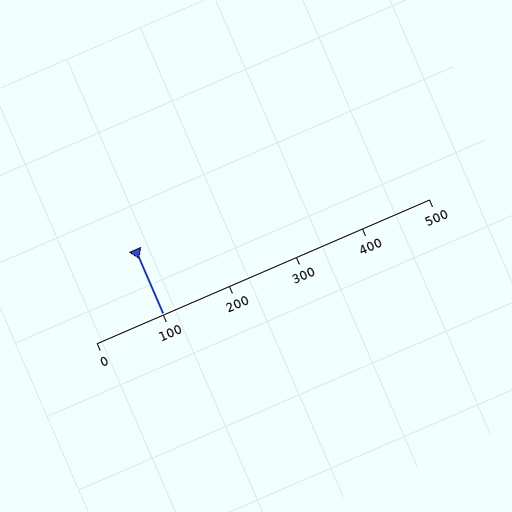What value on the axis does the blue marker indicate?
The marker indicates approximately 100.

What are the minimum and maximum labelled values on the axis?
The axis runs from 0 to 500.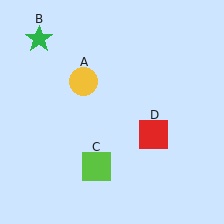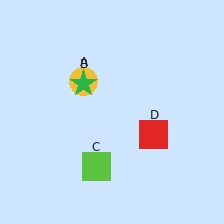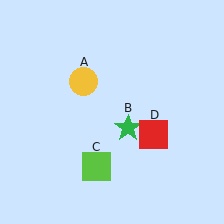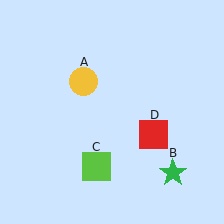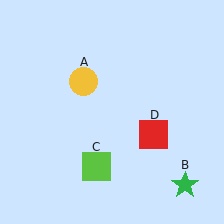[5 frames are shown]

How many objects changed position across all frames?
1 object changed position: green star (object B).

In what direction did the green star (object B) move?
The green star (object B) moved down and to the right.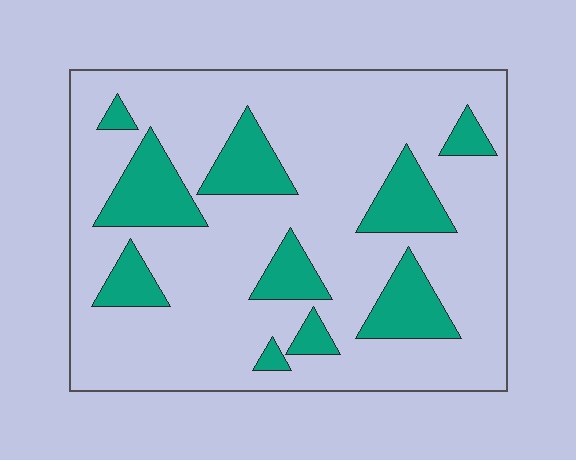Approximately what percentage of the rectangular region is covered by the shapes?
Approximately 20%.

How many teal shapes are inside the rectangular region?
10.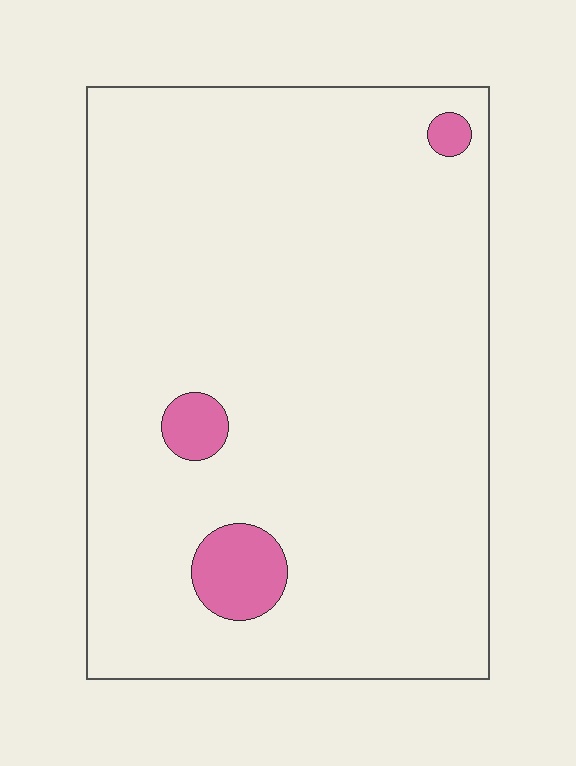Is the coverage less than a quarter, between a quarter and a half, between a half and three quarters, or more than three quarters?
Less than a quarter.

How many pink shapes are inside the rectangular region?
3.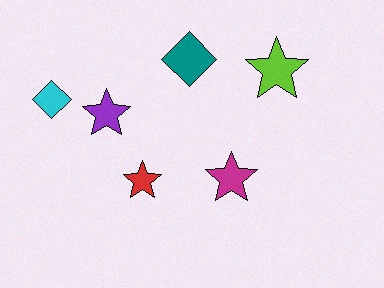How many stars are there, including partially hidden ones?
There are 4 stars.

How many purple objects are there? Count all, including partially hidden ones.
There is 1 purple object.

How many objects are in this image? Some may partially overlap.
There are 6 objects.